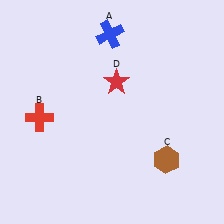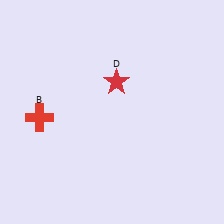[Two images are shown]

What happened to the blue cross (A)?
The blue cross (A) was removed in Image 2. It was in the top-left area of Image 1.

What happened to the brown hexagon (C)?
The brown hexagon (C) was removed in Image 2. It was in the bottom-right area of Image 1.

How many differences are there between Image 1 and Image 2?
There are 2 differences between the two images.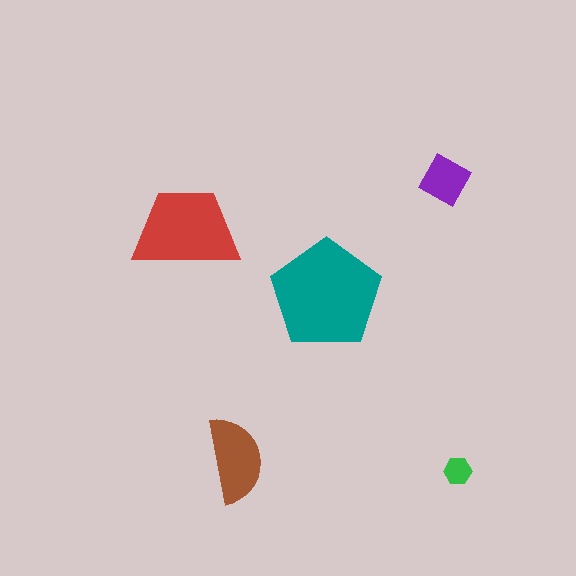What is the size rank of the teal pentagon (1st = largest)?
1st.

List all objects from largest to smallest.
The teal pentagon, the red trapezoid, the brown semicircle, the purple diamond, the green hexagon.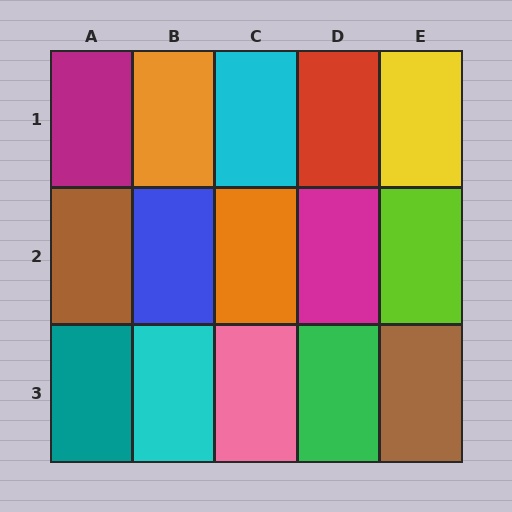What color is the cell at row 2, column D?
Magenta.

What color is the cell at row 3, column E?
Brown.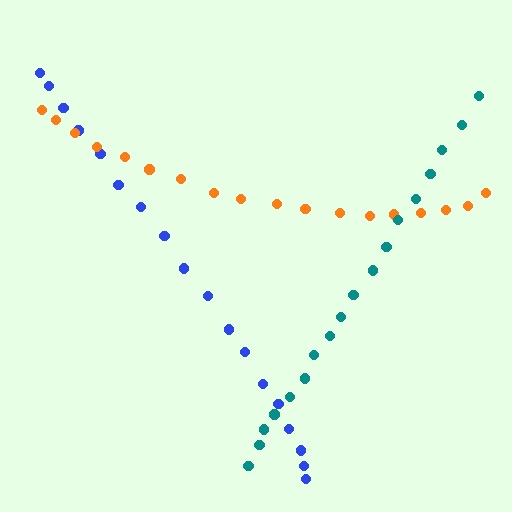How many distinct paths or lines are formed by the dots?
There are 3 distinct paths.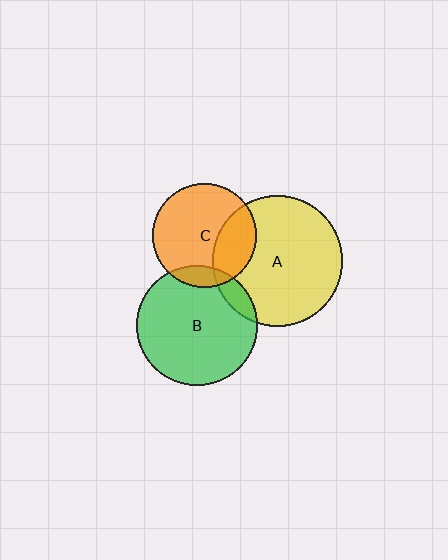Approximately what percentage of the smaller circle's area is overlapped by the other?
Approximately 10%.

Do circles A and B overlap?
Yes.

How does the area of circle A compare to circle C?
Approximately 1.6 times.